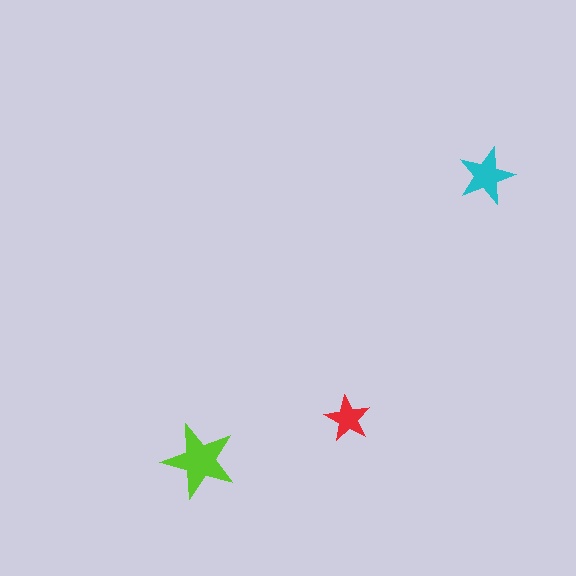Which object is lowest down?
The lime star is bottommost.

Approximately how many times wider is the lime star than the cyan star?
About 1.5 times wider.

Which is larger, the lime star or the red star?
The lime one.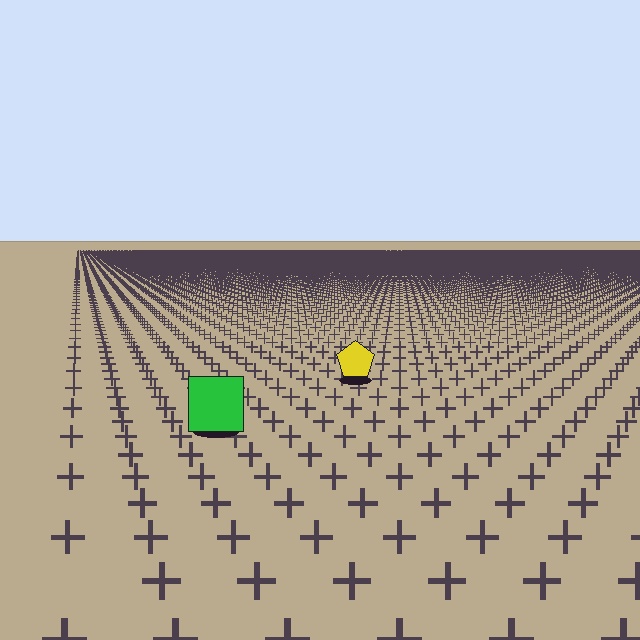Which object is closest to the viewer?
The green square is closest. The texture marks near it are larger and more spread out.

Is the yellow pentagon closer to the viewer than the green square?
No. The green square is closer — you can tell from the texture gradient: the ground texture is coarser near it.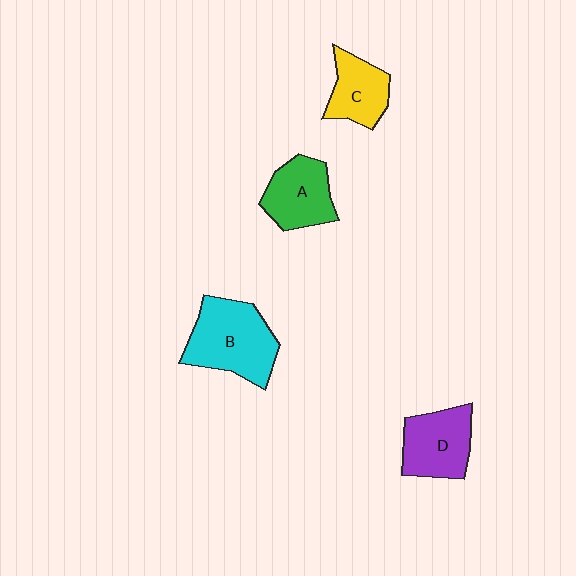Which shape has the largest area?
Shape B (cyan).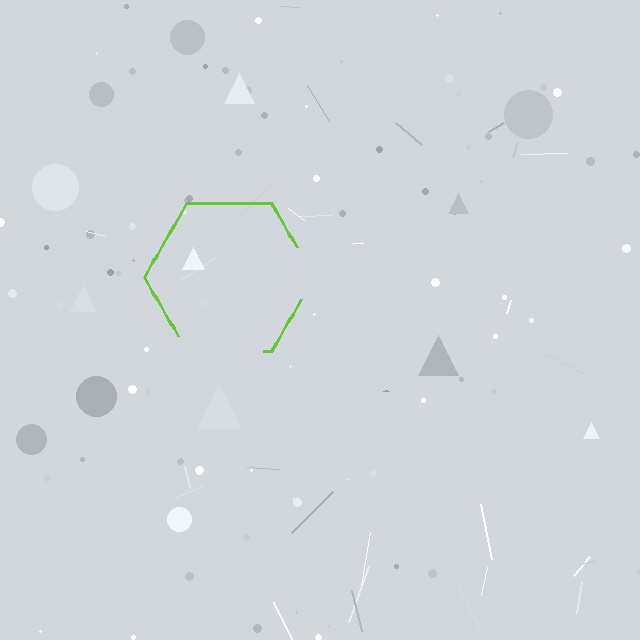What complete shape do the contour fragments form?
The contour fragments form a hexagon.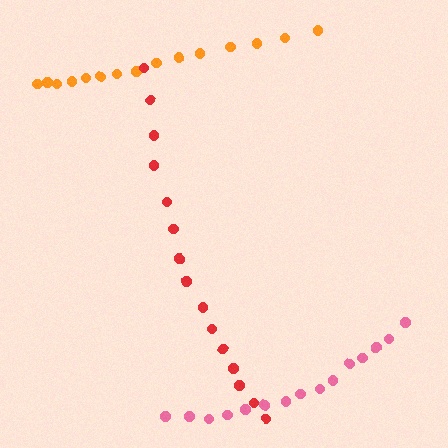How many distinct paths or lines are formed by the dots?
There are 3 distinct paths.